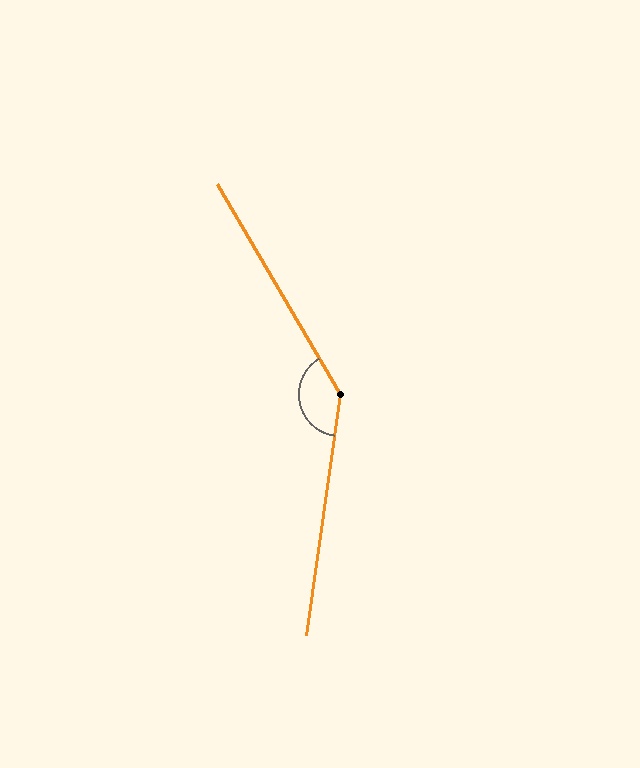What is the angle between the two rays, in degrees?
Approximately 142 degrees.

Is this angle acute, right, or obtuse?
It is obtuse.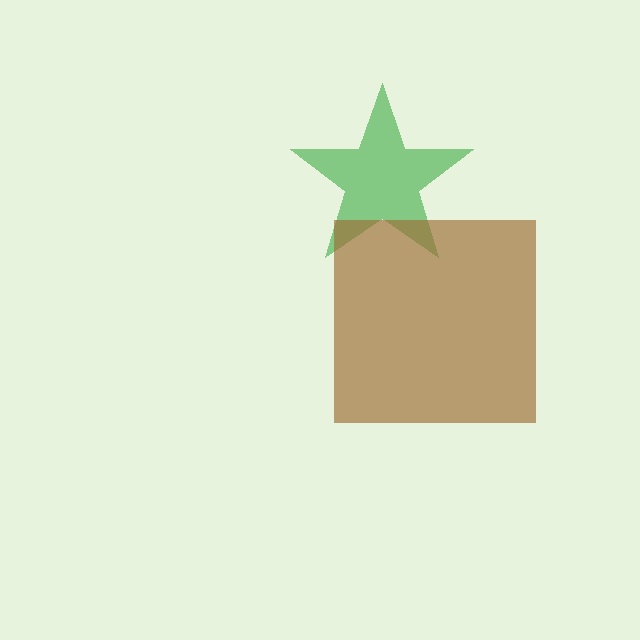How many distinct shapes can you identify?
There are 2 distinct shapes: a green star, a brown square.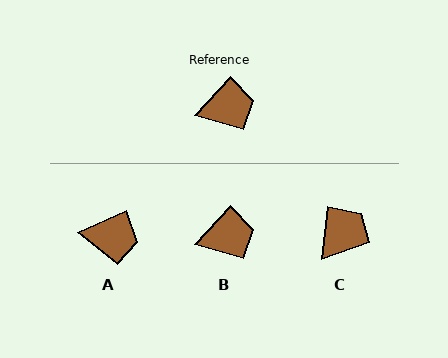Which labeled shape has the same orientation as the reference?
B.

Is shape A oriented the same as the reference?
No, it is off by about 24 degrees.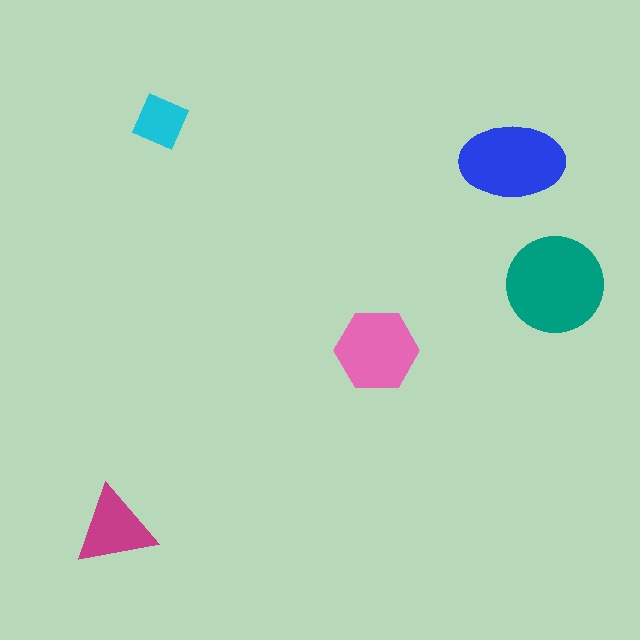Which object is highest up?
The cyan diamond is topmost.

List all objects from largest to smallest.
The teal circle, the blue ellipse, the pink hexagon, the magenta triangle, the cyan diamond.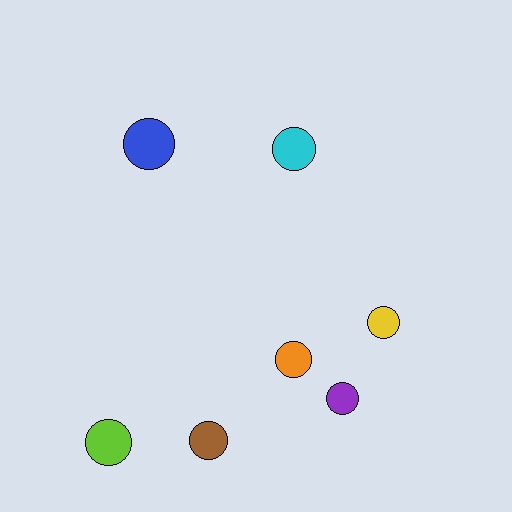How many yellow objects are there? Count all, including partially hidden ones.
There is 1 yellow object.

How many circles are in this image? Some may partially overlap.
There are 7 circles.